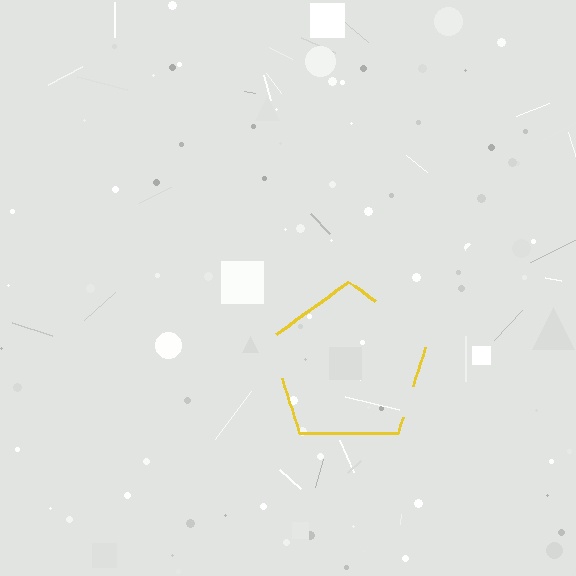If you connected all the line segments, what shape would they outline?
They would outline a pentagon.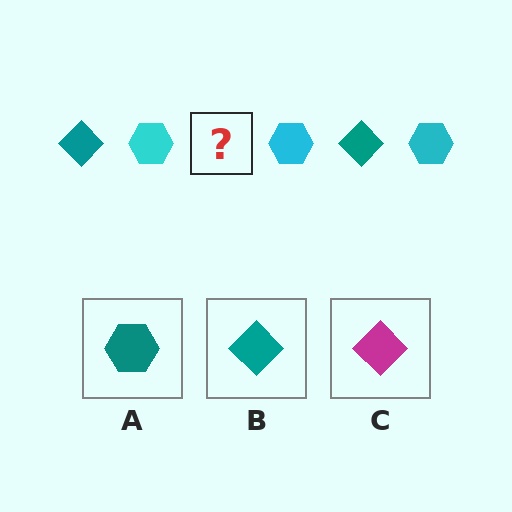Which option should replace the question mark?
Option B.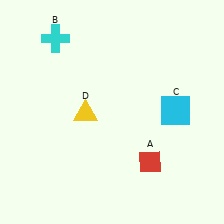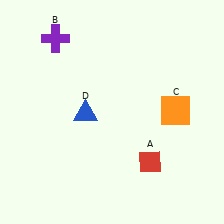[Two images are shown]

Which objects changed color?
B changed from cyan to purple. C changed from cyan to orange. D changed from yellow to blue.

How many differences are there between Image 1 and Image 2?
There are 3 differences between the two images.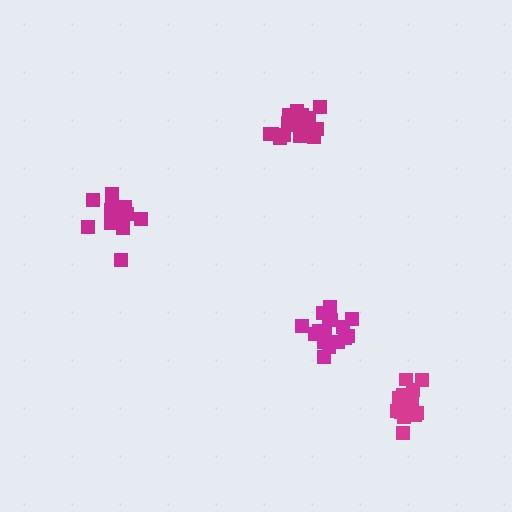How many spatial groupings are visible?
There are 4 spatial groupings.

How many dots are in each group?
Group 1: 18 dots, Group 2: 14 dots, Group 3: 14 dots, Group 4: 16 dots (62 total).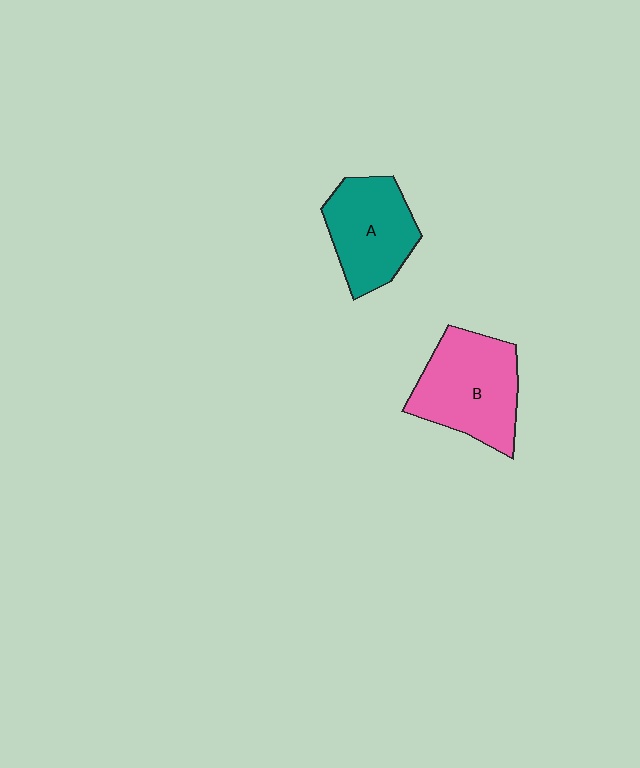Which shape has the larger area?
Shape B (pink).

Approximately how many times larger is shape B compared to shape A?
Approximately 1.2 times.